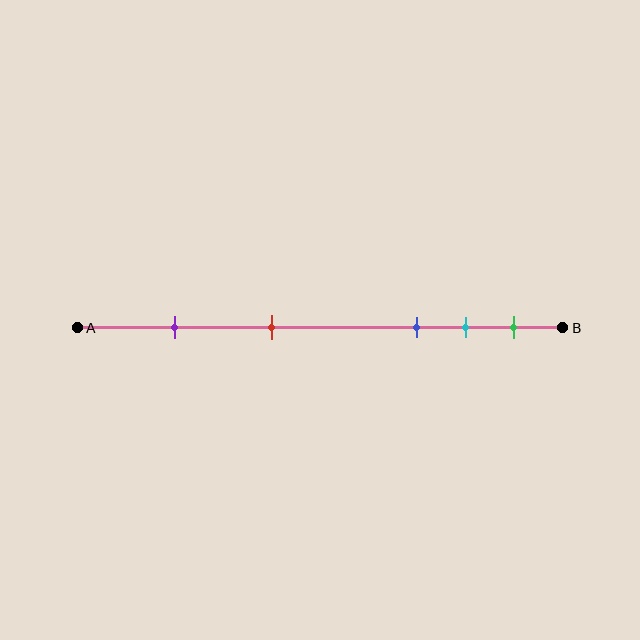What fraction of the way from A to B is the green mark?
The green mark is approximately 90% (0.9) of the way from A to B.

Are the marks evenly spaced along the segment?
No, the marks are not evenly spaced.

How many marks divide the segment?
There are 5 marks dividing the segment.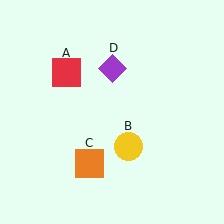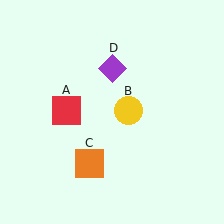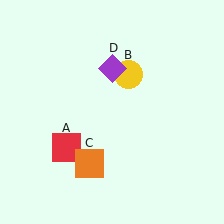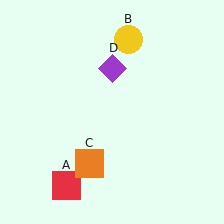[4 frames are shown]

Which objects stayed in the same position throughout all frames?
Orange square (object C) and purple diamond (object D) remained stationary.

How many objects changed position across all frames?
2 objects changed position: red square (object A), yellow circle (object B).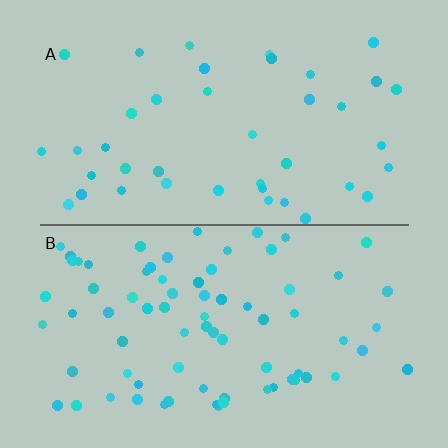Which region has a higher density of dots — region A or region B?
B (the bottom).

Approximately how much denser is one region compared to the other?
Approximately 1.8× — region B over region A.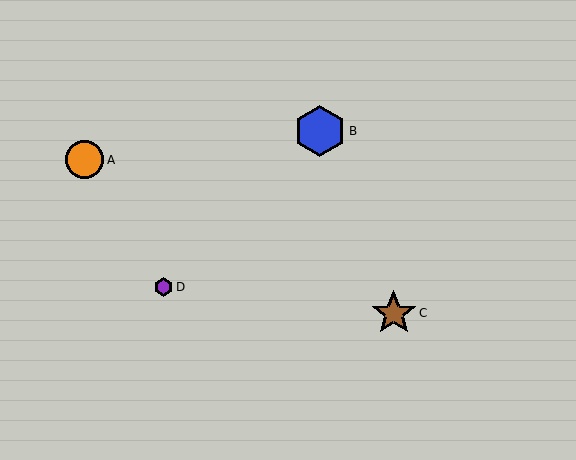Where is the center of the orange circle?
The center of the orange circle is at (85, 160).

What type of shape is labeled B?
Shape B is a blue hexagon.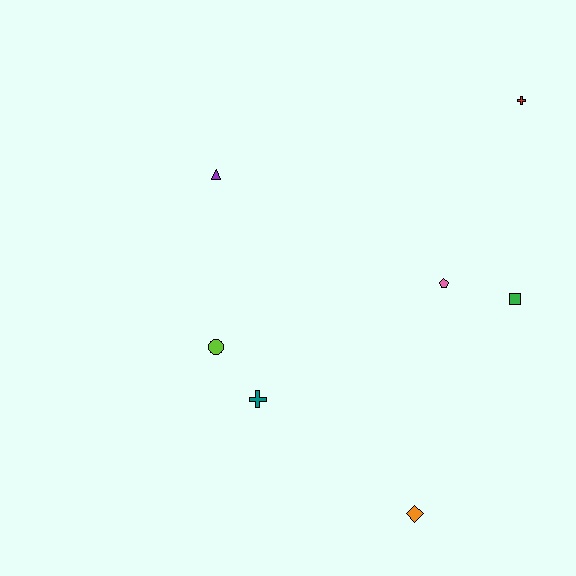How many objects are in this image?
There are 7 objects.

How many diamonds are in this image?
There is 1 diamond.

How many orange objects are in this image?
There is 1 orange object.